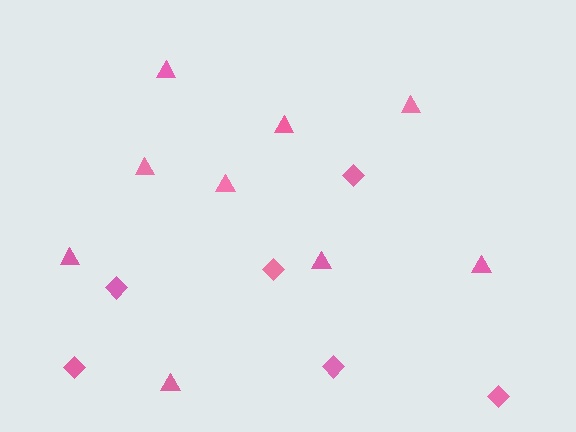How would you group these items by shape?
There are 2 groups: one group of diamonds (6) and one group of triangles (9).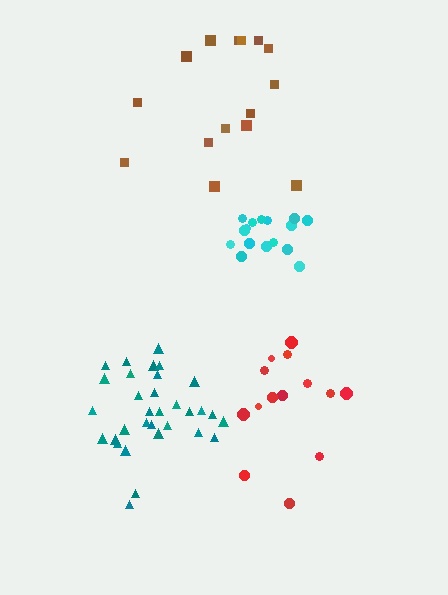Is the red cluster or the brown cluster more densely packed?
Red.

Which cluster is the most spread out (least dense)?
Brown.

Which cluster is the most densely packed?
Cyan.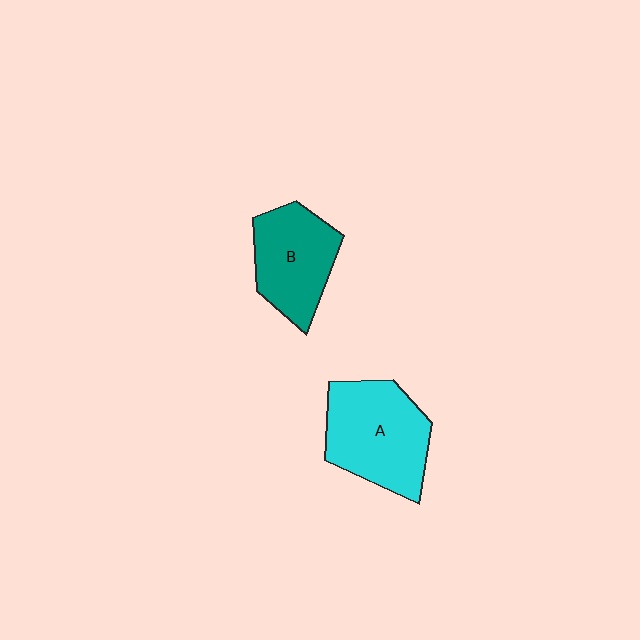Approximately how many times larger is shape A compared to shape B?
Approximately 1.3 times.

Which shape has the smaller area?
Shape B (teal).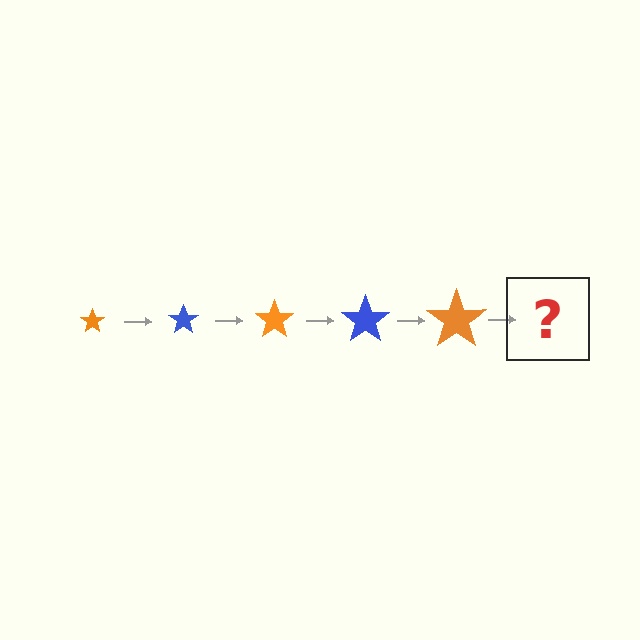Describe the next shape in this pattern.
It should be a blue star, larger than the previous one.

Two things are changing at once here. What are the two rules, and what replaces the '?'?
The two rules are that the star grows larger each step and the color cycles through orange and blue. The '?' should be a blue star, larger than the previous one.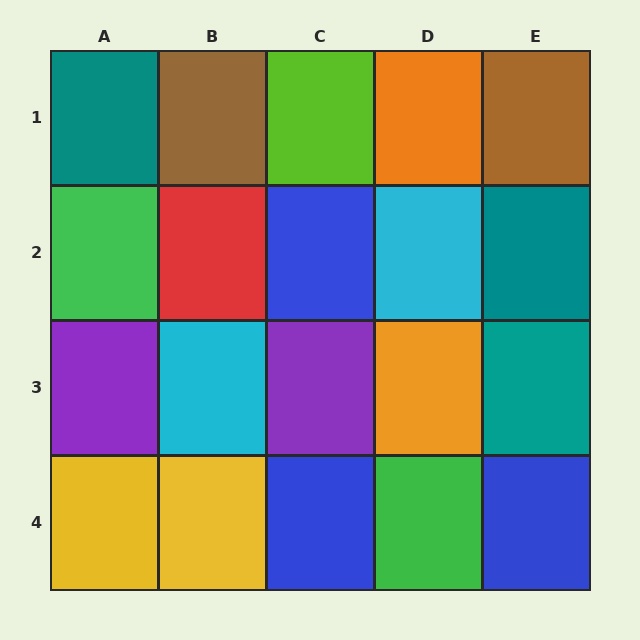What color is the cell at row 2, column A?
Green.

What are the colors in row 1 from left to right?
Teal, brown, lime, orange, brown.